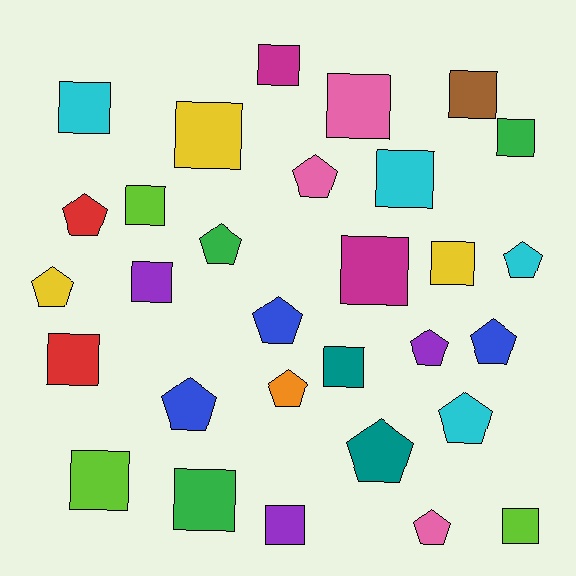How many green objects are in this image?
There are 3 green objects.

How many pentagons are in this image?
There are 13 pentagons.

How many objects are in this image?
There are 30 objects.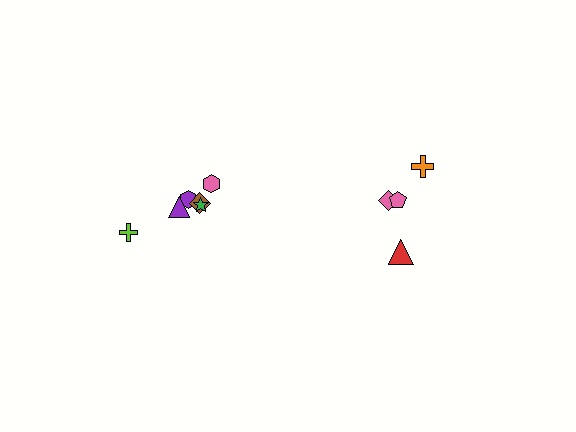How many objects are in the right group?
There are 4 objects.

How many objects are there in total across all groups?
There are 10 objects.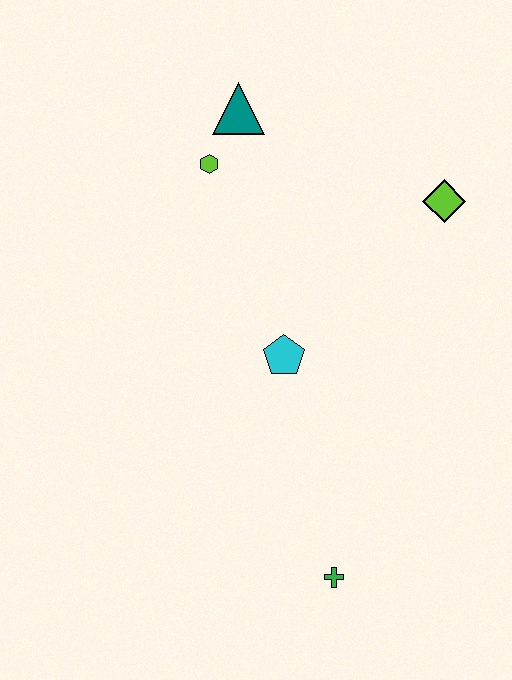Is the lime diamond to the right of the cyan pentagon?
Yes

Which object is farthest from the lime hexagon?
The green cross is farthest from the lime hexagon.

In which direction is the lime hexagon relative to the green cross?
The lime hexagon is above the green cross.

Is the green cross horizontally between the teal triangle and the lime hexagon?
No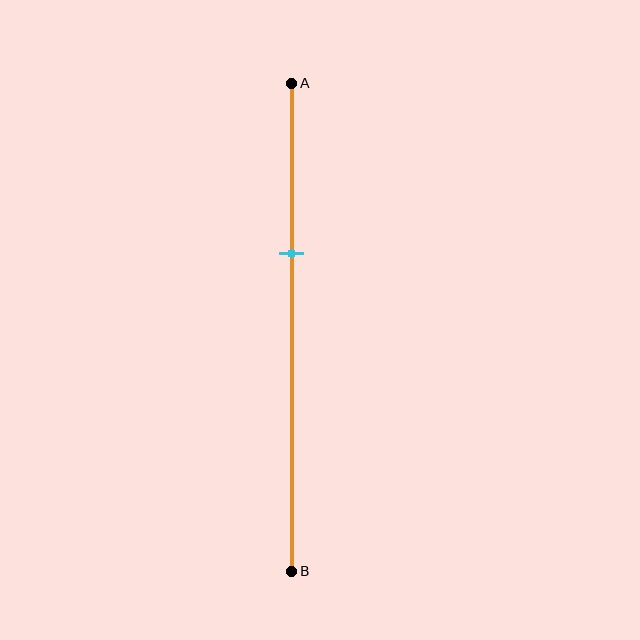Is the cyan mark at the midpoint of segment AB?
No, the mark is at about 35% from A, not at the 50% midpoint.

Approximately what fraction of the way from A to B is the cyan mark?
The cyan mark is approximately 35% of the way from A to B.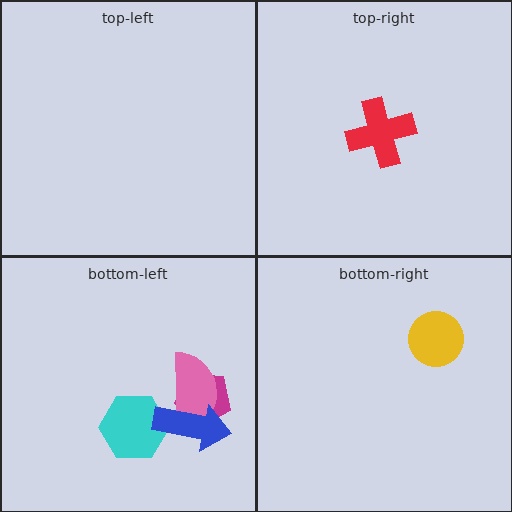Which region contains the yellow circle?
The bottom-right region.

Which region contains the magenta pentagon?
The bottom-left region.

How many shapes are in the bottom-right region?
1.